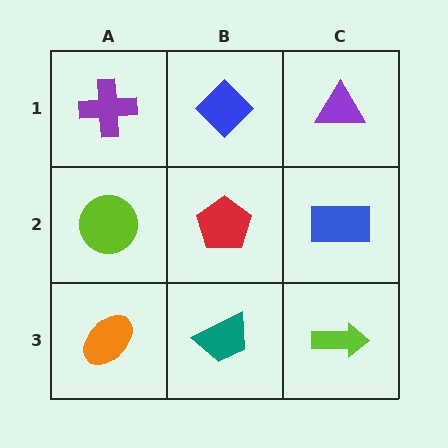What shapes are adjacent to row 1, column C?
A blue rectangle (row 2, column C), a blue diamond (row 1, column B).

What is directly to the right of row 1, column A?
A blue diamond.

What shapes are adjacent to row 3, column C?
A blue rectangle (row 2, column C), a teal trapezoid (row 3, column B).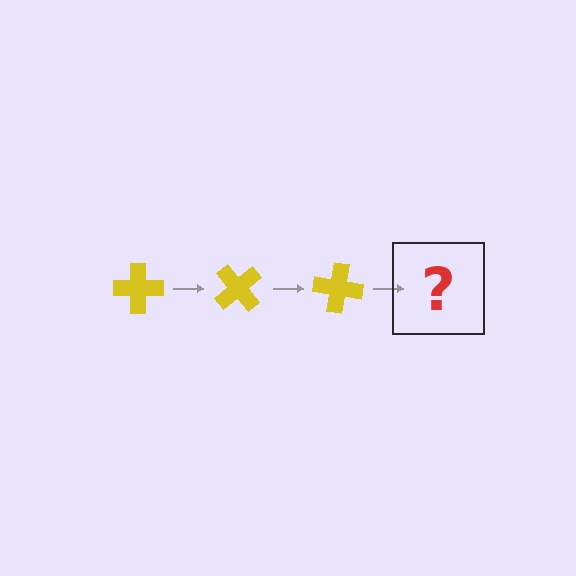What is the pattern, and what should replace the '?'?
The pattern is that the cross rotates 50 degrees each step. The '?' should be a yellow cross rotated 150 degrees.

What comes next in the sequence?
The next element should be a yellow cross rotated 150 degrees.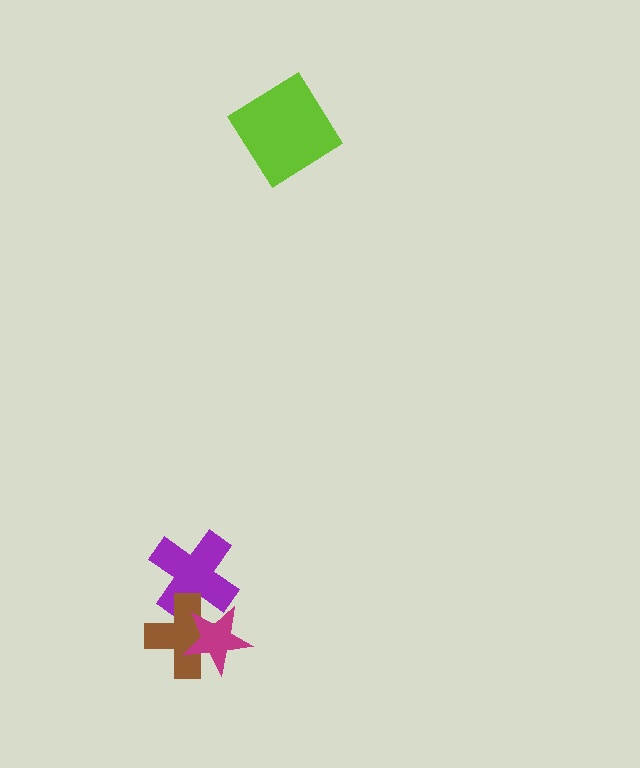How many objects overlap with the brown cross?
2 objects overlap with the brown cross.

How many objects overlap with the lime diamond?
0 objects overlap with the lime diamond.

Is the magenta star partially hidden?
No, no other shape covers it.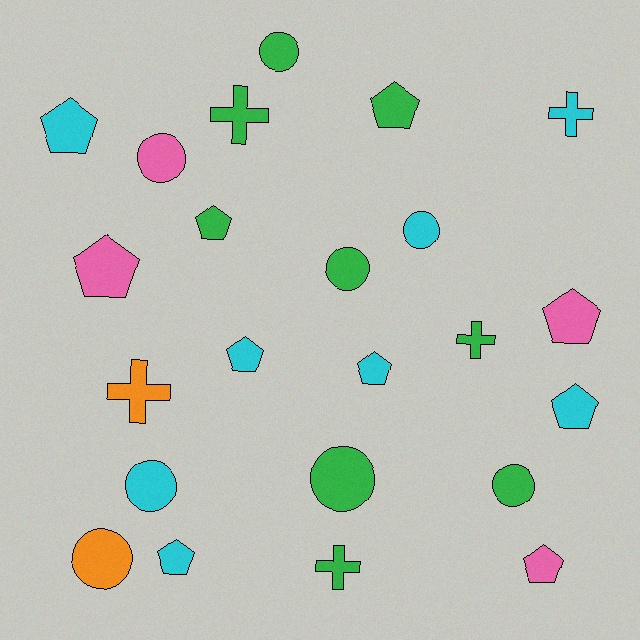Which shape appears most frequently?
Pentagon, with 10 objects.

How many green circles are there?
There are 4 green circles.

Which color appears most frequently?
Green, with 9 objects.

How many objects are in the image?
There are 23 objects.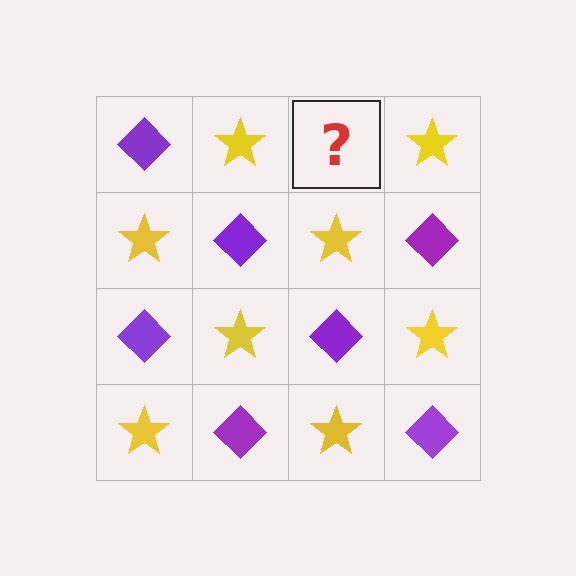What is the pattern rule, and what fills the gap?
The rule is that it alternates purple diamond and yellow star in a checkerboard pattern. The gap should be filled with a purple diamond.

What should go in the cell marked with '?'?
The missing cell should contain a purple diamond.